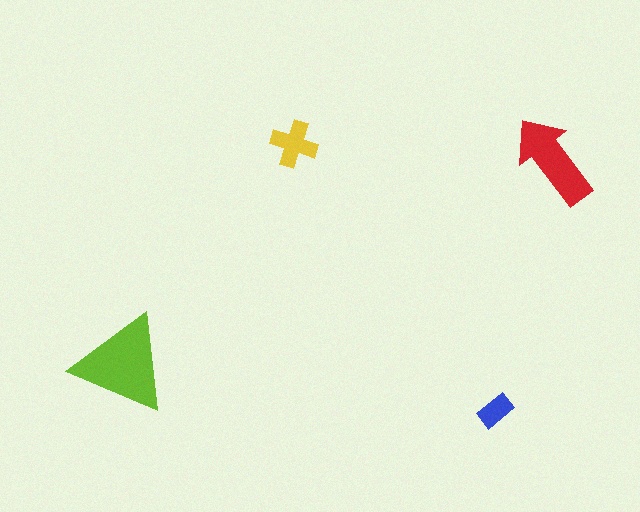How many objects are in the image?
There are 4 objects in the image.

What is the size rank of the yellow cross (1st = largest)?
3rd.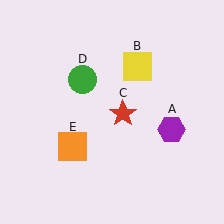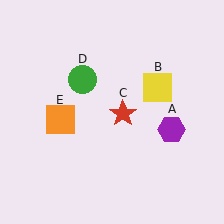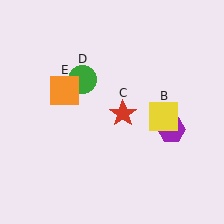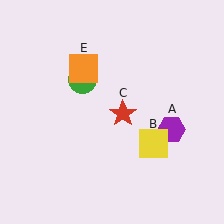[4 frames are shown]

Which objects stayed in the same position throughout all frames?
Purple hexagon (object A) and red star (object C) and green circle (object D) remained stationary.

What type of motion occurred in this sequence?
The yellow square (object B), orange square (object E) rotated clockwise around the center of the scene.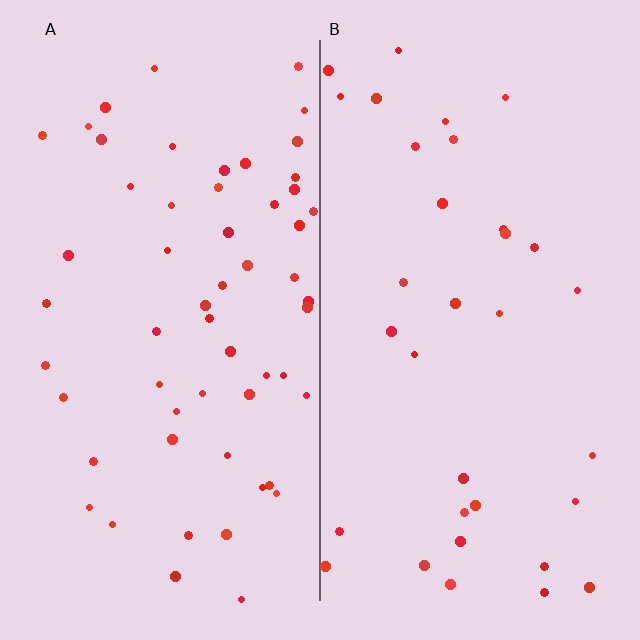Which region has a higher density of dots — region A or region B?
A (the left).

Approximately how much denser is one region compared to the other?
Approximately 1.7× — region A over region B.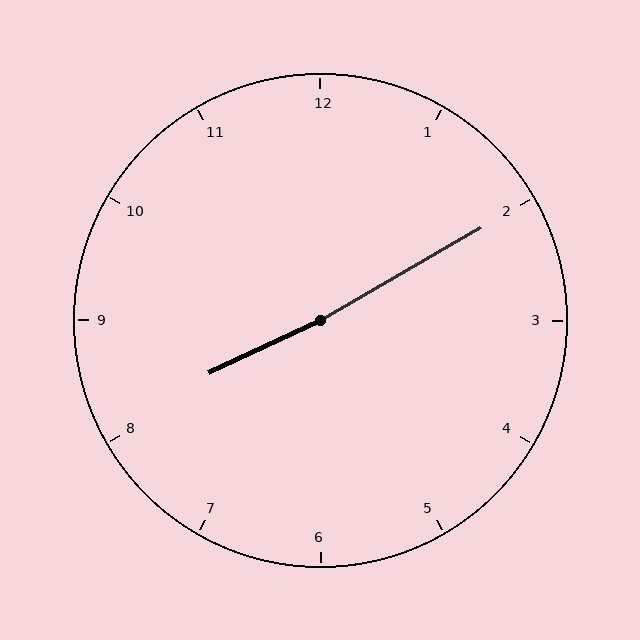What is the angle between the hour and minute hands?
Approximately 175 degrees.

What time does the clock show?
8:10.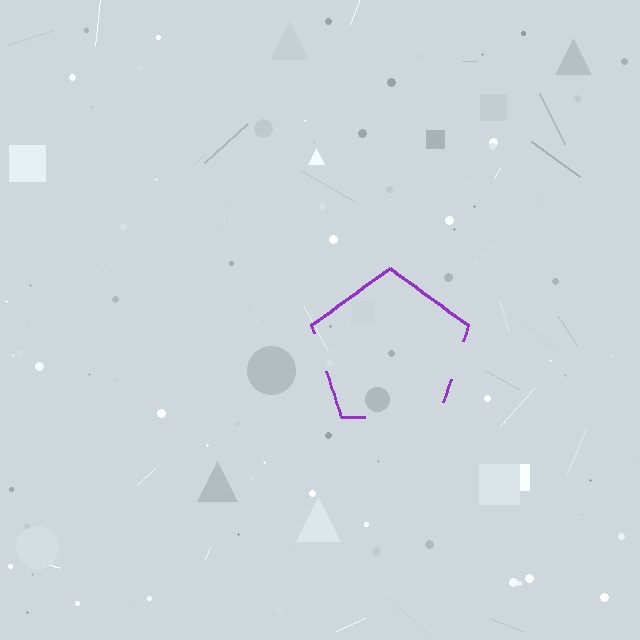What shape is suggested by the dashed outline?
The dashed outline suggests a pentagon.